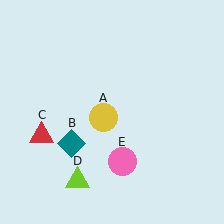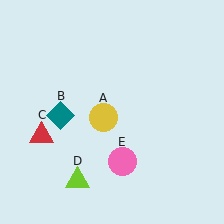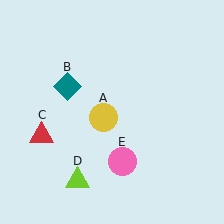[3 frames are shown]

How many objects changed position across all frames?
1 object changed position: teal diamond (object B).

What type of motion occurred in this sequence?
The teal diamond (object B) rotated clockwise around the center of the scene.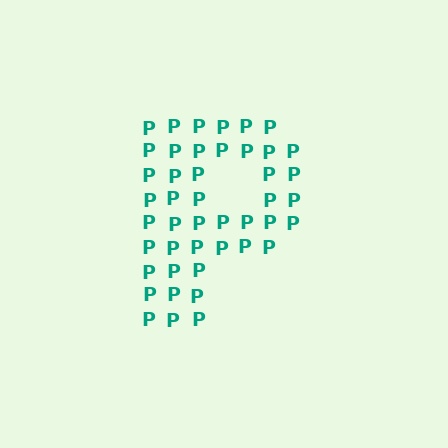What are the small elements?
The small elements are letter P's.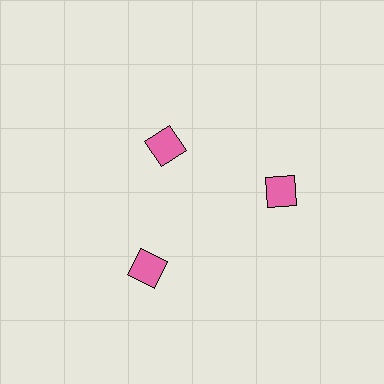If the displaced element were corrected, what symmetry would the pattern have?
It would have 3-fold rotational symmetry — the pattern would map onto itself every 120 degrees.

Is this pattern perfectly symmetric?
No. The 3 pink squares are arranged in a ring, but one element near the 11 o'clock position is pulled inward toward the center, breaking the 3-fold rotational symmetry.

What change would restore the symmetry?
The symmetry would be restored by moving it outward, back onto the ring so that all 3 squares sit at equal angles and equal distance from the center.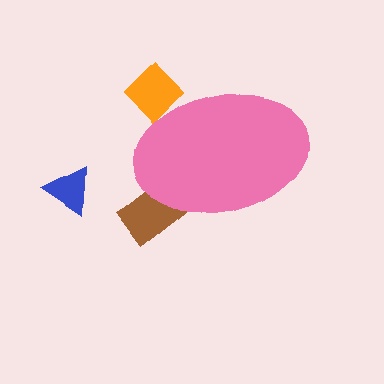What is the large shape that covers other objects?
A pink ellipse.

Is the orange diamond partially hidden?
Yes, the orange diamond is partially hidden behind the pink ellipse.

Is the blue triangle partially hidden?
No, the blue triangle is fully visible.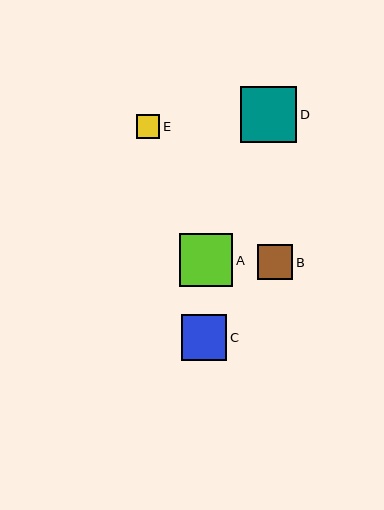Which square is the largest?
Square D is the largest with a size of approximately 56 pixels.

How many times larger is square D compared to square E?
Square D is approximately 2.4 times the size of square E.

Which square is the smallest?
Square E is the smallest with a size of approximately 23 pixels.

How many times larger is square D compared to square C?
Square D is approximately 1.2 times the size of square C.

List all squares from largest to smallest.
From largest to smallest: D, A, C, B, E.